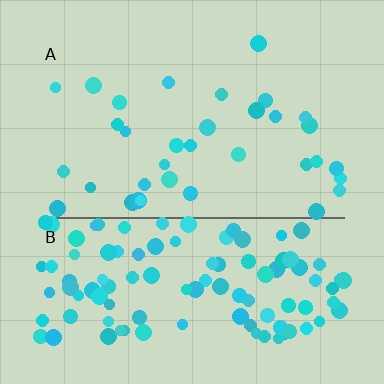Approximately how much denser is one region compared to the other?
Approximately 3.4× — region B over region A.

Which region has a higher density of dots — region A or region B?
B (the bottom).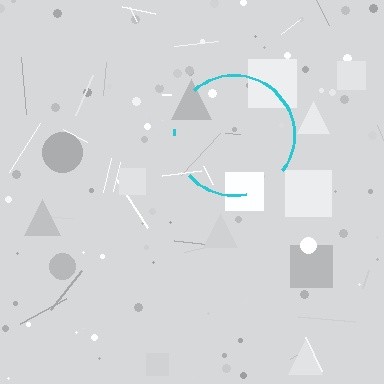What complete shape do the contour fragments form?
The contour fragments form a circle.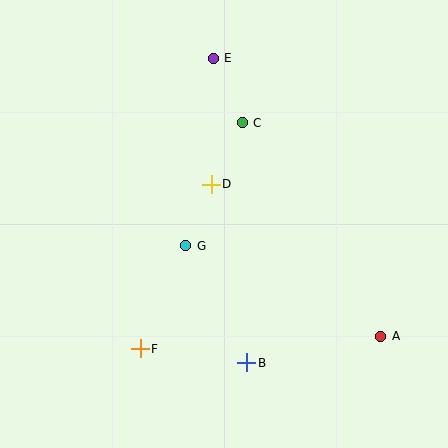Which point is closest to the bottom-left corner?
Point F is closest to the bottom-left corner.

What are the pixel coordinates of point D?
Point D is at (211, 184).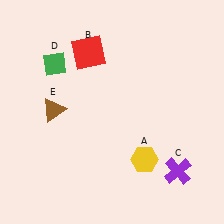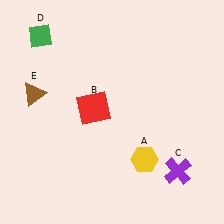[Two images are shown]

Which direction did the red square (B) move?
The red square (B) moved down.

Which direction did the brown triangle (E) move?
The brown triangle (E) moved left.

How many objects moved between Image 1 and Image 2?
3 objects moved between the two images.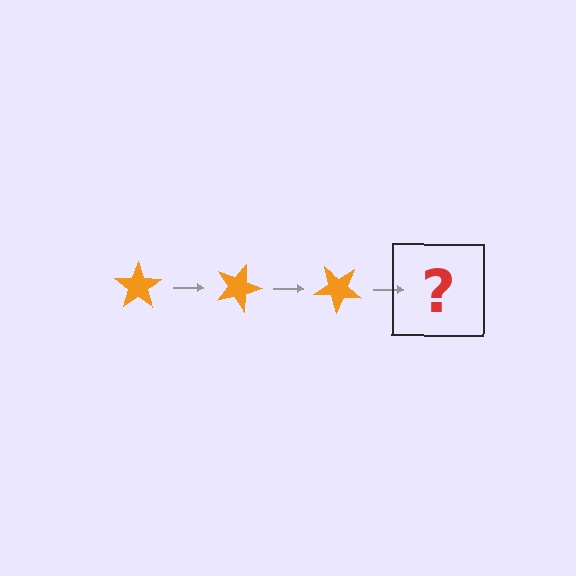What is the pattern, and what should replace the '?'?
The pattern is that the star rotates 20 degrees each step. The '?' should be an orange star rotated 60 degrees.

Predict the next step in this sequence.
The next step is an orange star rotated 60 degrees.